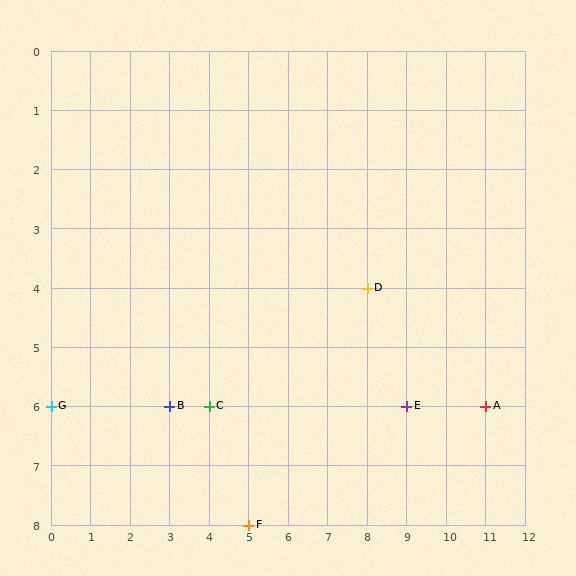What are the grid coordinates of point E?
Point E is at grid coordinates (9, 6).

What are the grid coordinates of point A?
Point A is at grid coordinates (11, 6).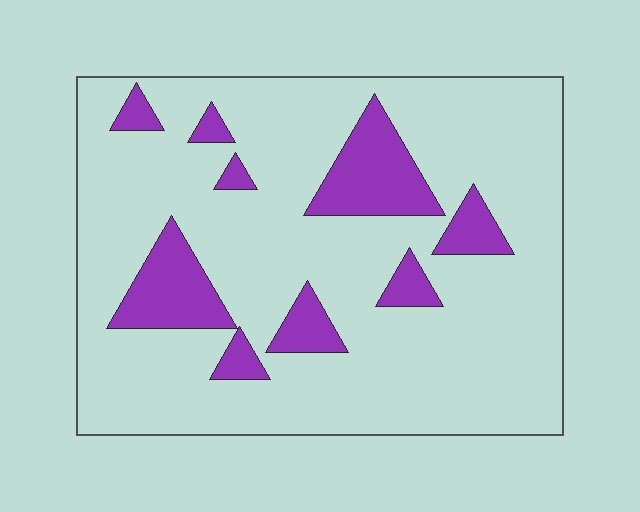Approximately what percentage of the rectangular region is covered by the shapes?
Approximately 15%.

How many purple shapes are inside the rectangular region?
9.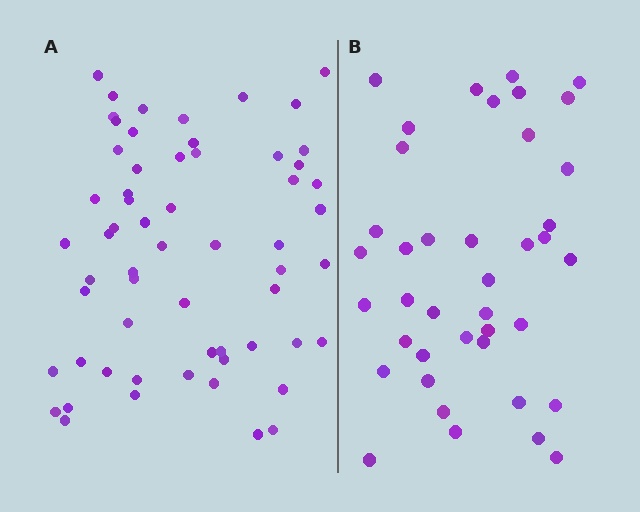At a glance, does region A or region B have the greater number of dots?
Region A (the left region) has more dots.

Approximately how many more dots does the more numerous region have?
Region A has approximately 20 more dots than region B.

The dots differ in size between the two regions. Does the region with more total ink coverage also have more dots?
No. Region B has more total ink coverage because its dots are larger, but region A actually contains more individual dots. Total area can be misleading — the number of items is what matters here.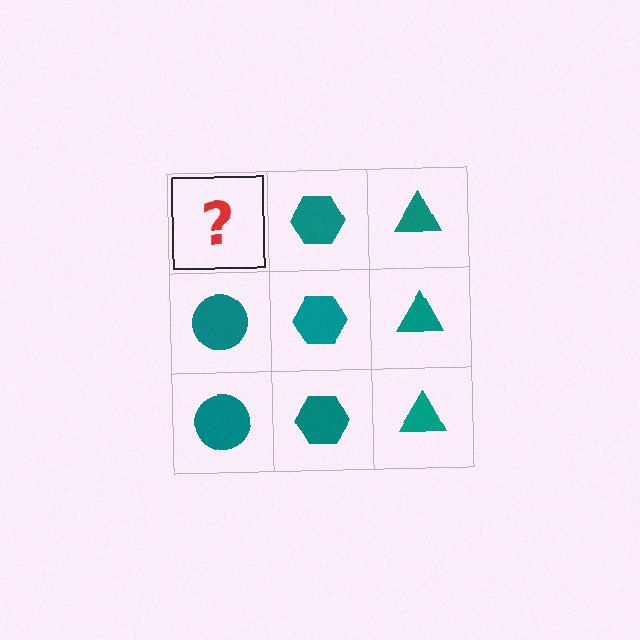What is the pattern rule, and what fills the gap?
The rule is that each column has a consistent shape. The gap should be filled with a teal circle.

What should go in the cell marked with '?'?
The missing cell should contain a teal circle.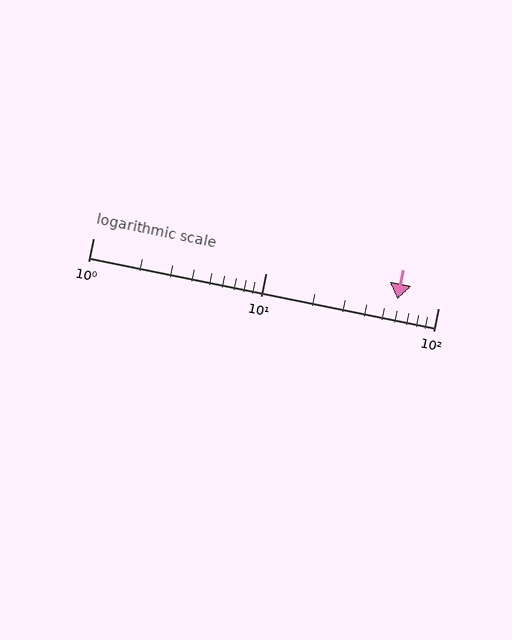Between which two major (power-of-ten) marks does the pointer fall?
The pointer is between 10 and 100.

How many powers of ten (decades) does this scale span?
The scale spans 2 decades, from 1 to 100.